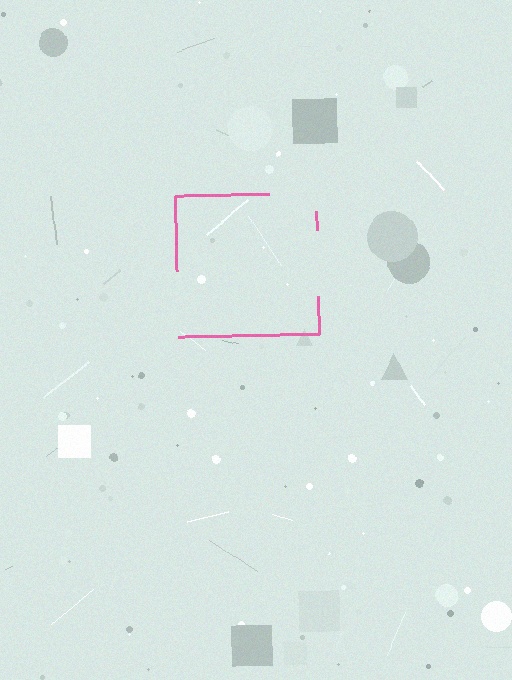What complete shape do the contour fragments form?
The contour fragments form a square.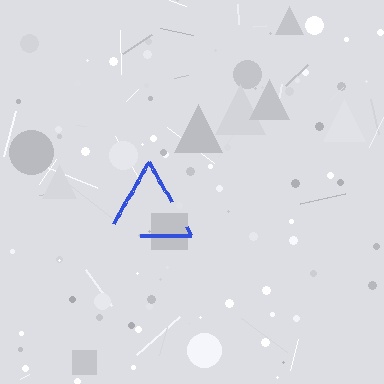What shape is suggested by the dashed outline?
The dashed outline suggests a triangle.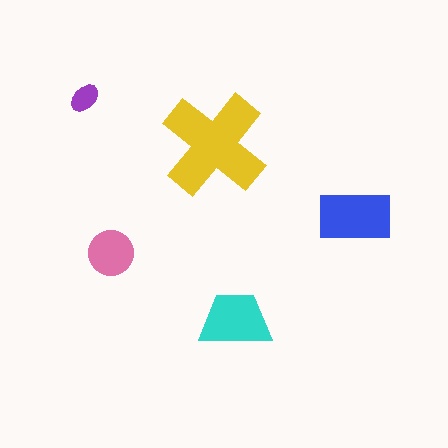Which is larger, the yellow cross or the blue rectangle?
The yellow cross.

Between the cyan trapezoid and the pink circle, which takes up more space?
The cyan trapezoid.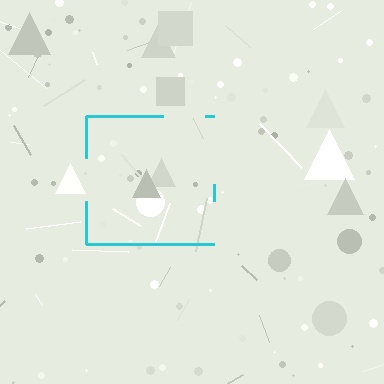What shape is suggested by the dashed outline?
The dashed outline suggests a square.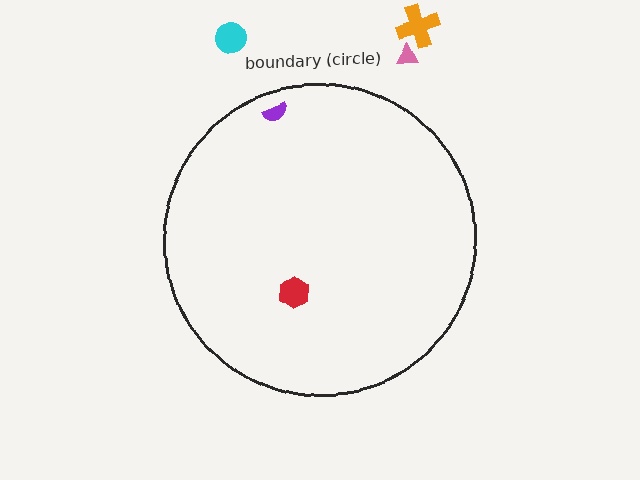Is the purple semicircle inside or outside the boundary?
Inside.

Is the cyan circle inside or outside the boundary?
Outside.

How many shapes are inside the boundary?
2 inside, 3 outside.